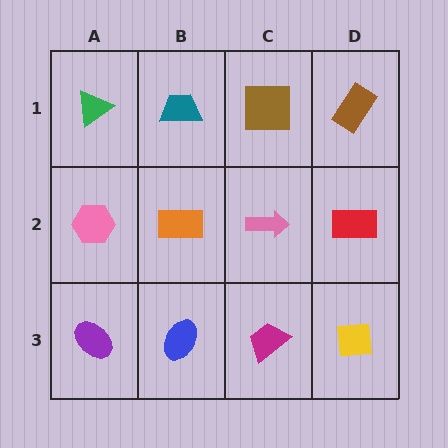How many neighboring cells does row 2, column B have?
4.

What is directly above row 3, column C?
A pink arrow.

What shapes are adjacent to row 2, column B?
A teal trapezoid (row 1, column B), a blue ellipse (row 3, column B), a pink hexagon (row 2, column A), a pink arrow (row 2, column C).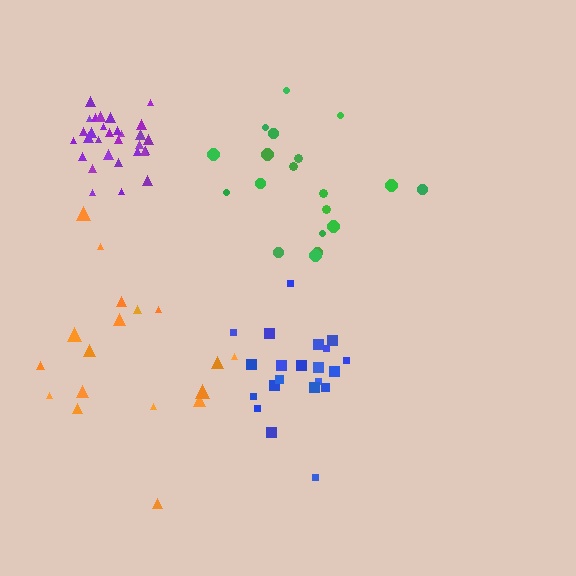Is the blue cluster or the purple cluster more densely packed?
Purple.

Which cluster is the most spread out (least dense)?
Green.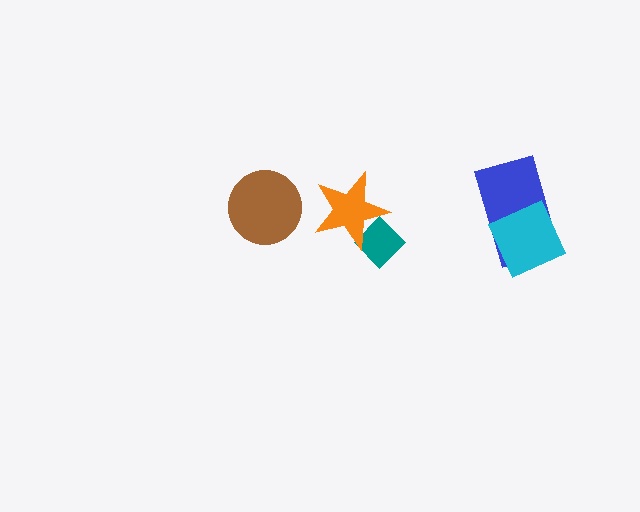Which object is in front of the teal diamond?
The orange star is in front of the teal diamond.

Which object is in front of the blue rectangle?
The cyan square is in front of the blue rectangle.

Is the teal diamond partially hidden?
Yes, it is partially covered by another shape.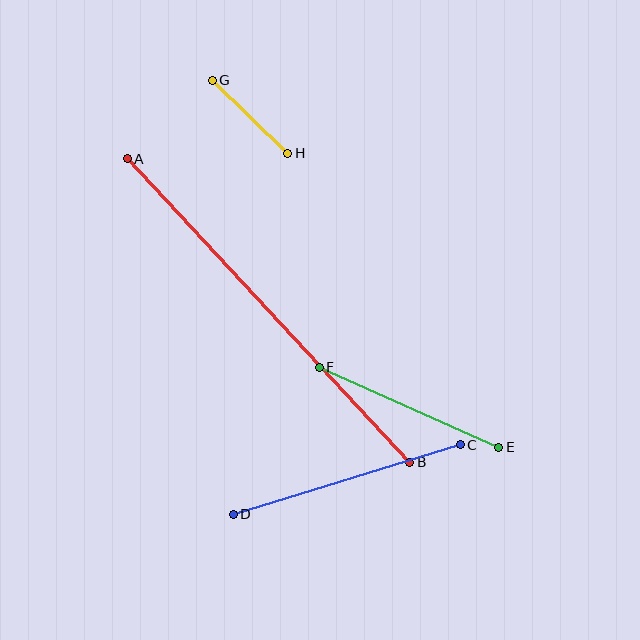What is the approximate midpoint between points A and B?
The midpoint is at approximately (268, 311) pixels.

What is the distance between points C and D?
The distance is approximately 238 pixels.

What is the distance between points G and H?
The distance is approximately 105 pixels.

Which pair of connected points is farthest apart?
Points A and B are farthest apart.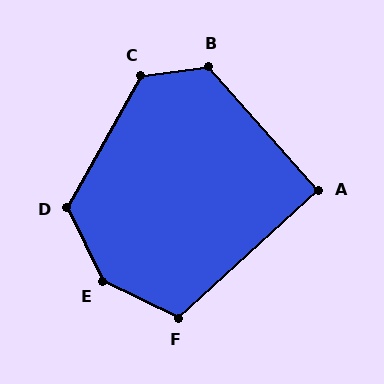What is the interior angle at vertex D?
Approximately 124 degrees (obtuse).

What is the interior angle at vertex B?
Approximately 123 degrees (obtuse).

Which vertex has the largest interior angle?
E, at approximately 142 degrees.